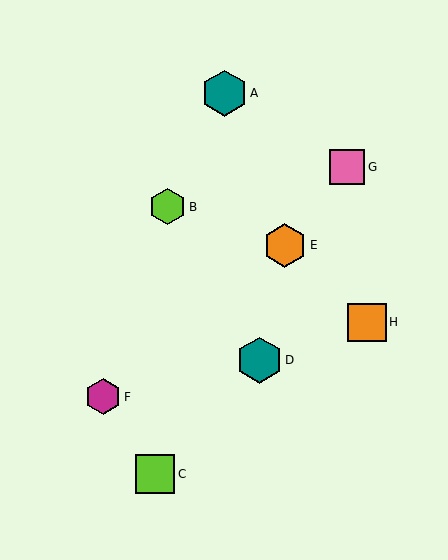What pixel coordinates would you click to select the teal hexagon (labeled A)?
Click at (224, 93) to select the teal hexagon A.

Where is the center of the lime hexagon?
The center of the lime hexagon is at (167, 207).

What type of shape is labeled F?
Shape F is a magenta hexagon.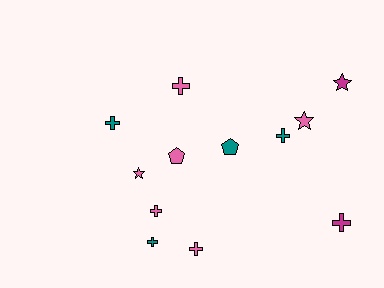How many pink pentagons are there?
There is 1 pink pentagon.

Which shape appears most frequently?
Cross, with 7 objects.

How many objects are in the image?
There are 12 objects.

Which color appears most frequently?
Pink, with 6 objects.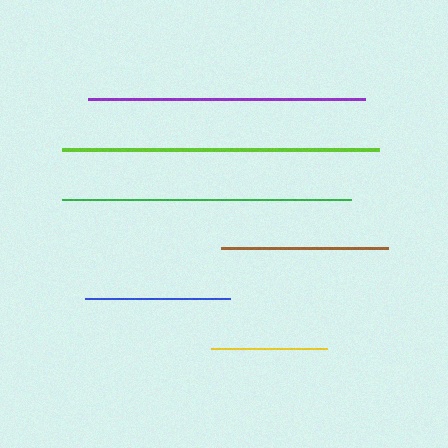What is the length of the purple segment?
The purple segment is approximately 277 pixels long.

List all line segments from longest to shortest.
From longest to shortest: lime, green, purple, brown, blue, yellow.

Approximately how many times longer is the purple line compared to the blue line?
The purple line is approximately 1.9 times the length of the blue line.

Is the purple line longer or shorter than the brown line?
The purple line is longer than the brown line.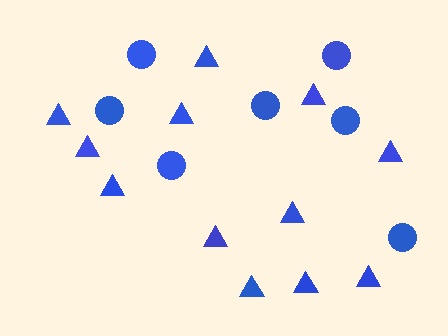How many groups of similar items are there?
There are 2 groups: one group of circles (7) and one group of triangles (12).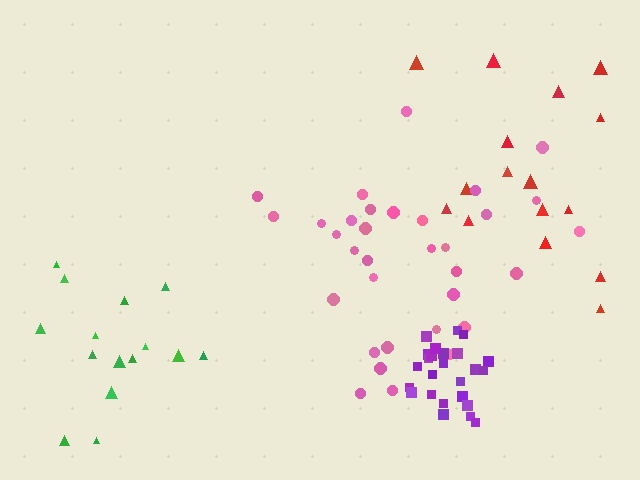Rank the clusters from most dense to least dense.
purple, pink, red, green.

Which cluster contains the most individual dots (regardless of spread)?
Pink (34).